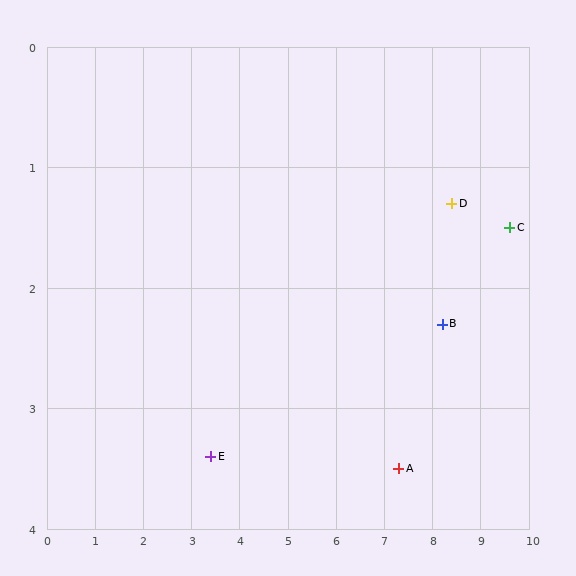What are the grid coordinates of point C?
Point C is at approximately (9.6, 1.5).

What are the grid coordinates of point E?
Point E is at approximately (3.4, 3.4).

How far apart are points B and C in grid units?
Points B and C are about 1.6 grid units apart.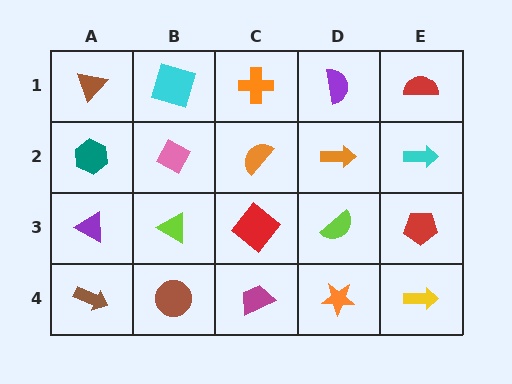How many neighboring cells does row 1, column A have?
2.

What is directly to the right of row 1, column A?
A cyan square.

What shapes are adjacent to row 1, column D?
An orange arrow (row 2, column D), an orange cross (row 1, column C), a red semicircle (row 1, column E).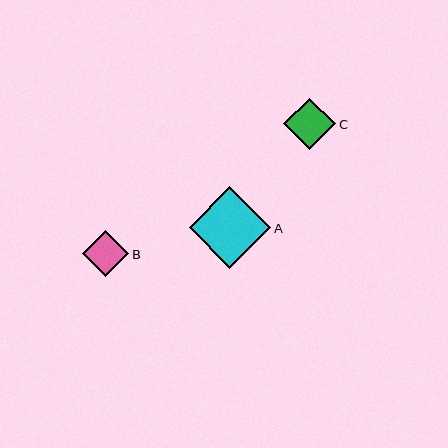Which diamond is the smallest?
Diamond B is the smallest with a size of approximately 46 pixels.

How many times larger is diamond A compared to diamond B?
Diamond A is approximately 1.8 times the size of diamond B.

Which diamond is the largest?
Diamond A is the largest with a size of approximately 82 pixels.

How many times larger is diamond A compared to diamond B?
Diamond A is approximately 1.8 times the size of diamond B.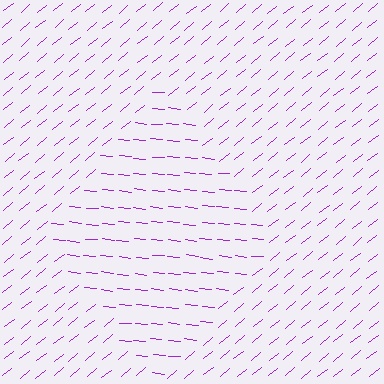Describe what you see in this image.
The image is filled with small purple line segments. A diamond region in the image has lines oriented differently from the surrounding lines, creating a visible texture boundary.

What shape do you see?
I see a diamond.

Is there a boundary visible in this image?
Yes, there is a texture boundary formed by a change in line orientation.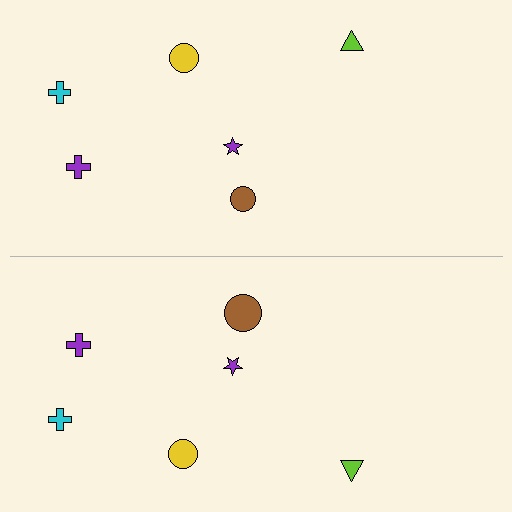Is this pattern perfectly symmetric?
No, the pattern is not perfectly symmetric. The brown circle on the bottom side has a different size than its mirror counterpart.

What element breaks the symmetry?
The brown circle on the bottom side has a different size than its mirror counterpart.